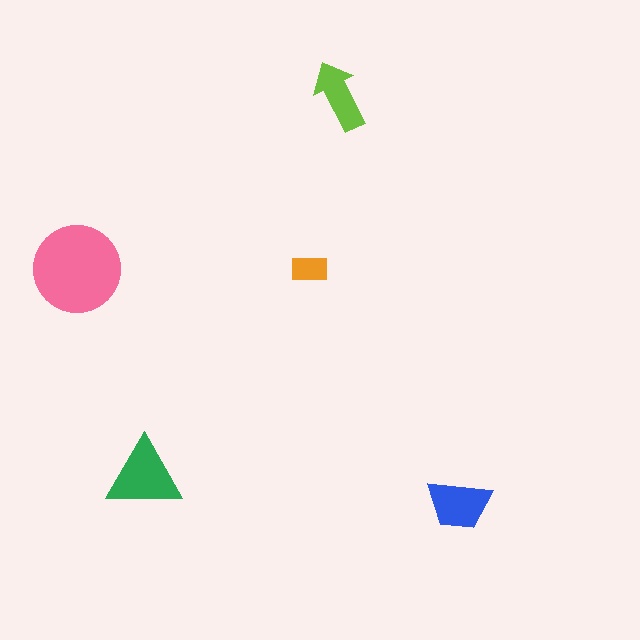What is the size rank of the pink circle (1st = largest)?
1st.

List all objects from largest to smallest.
The pink circle, the green triangle, the blue trapezoid, the lime arrow, the orange rectangle.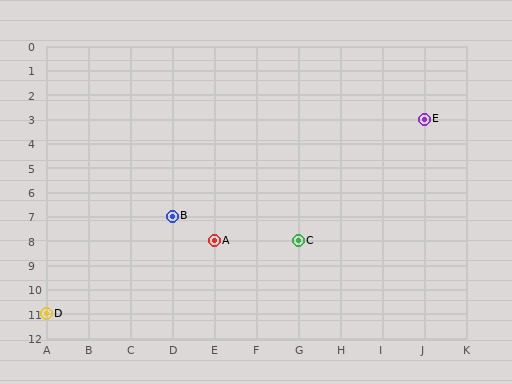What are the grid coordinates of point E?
Point E is at grid coordinates (J, 3).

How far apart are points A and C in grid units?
Points A and C are 2 columns apart.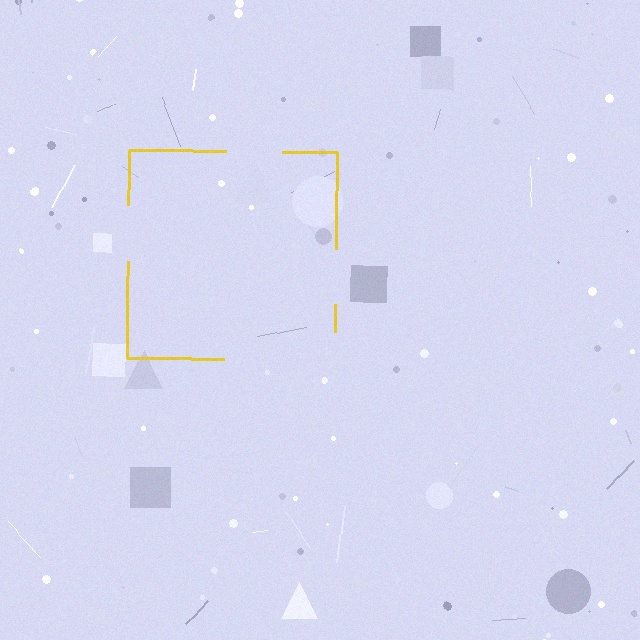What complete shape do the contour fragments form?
The contour fragments form a square.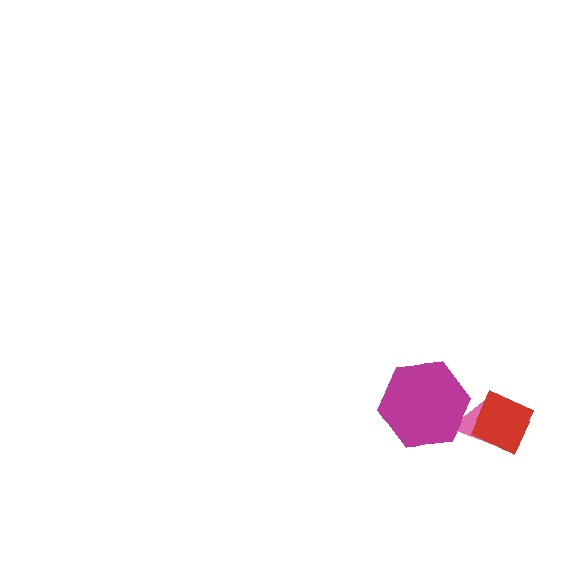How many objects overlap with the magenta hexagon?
1 object overlaps with the magenta hexagon.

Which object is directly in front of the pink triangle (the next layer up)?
The magenta hexagon is directly in front of the pink triangle.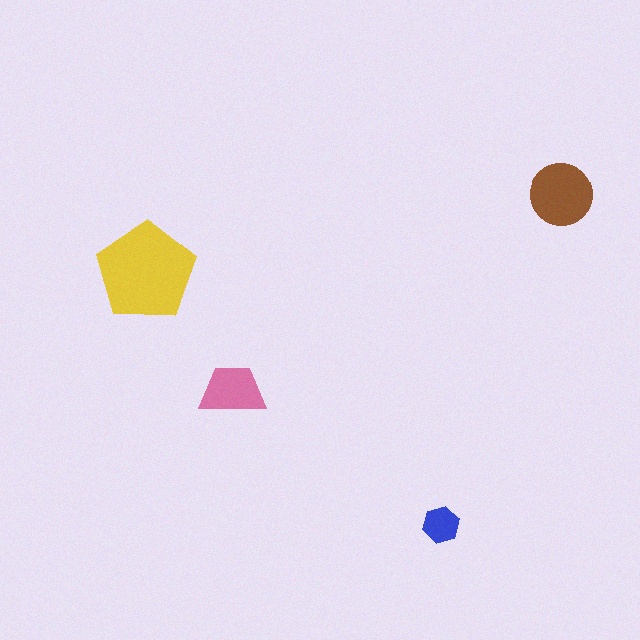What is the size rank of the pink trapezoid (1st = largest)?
3rd.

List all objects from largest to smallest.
The yellow pentagon, the brown circle, the pink trapezoid, the blue hexagon.